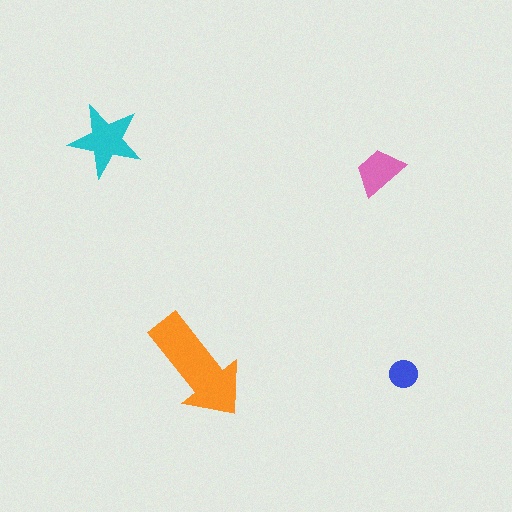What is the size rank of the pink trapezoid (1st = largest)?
3rd.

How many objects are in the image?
There are 4 objects in the image.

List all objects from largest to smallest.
The orange arrow, the cyan star, the pink trapezoid, the blue circle.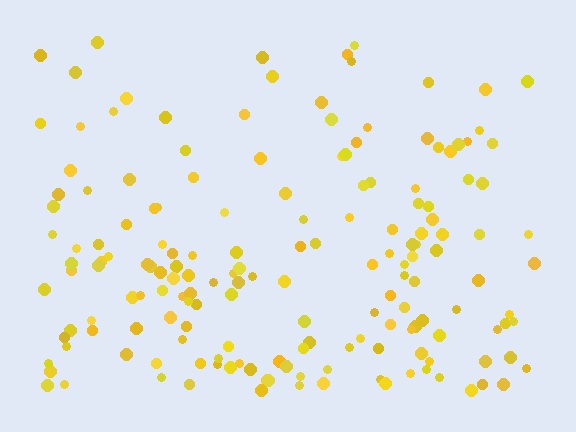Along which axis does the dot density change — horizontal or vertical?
Vertical.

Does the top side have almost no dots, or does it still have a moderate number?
Still a moderate number, just noticeably fewer than the bottom.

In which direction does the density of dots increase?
From top to bottom, with the bottom side densest.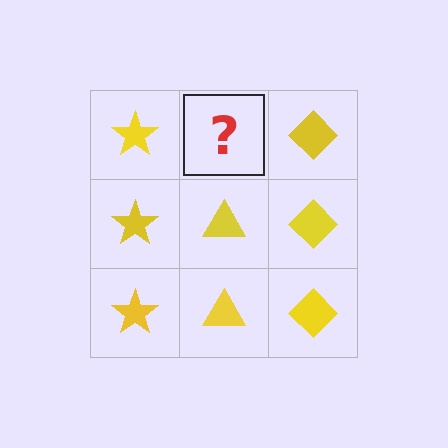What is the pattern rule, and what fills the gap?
The rule is that each column has a consistent shape. The gap should be filled with a yellow triangle.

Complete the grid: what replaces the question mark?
The question mark should be replaced with a yellow triangle.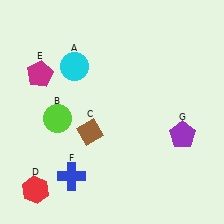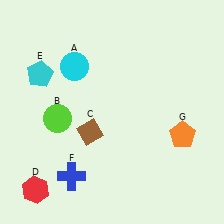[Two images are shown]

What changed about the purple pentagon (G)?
In Image 1, G is purple. In Image 2, it changed to orange.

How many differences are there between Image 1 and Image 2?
There are 2 differences between the two images.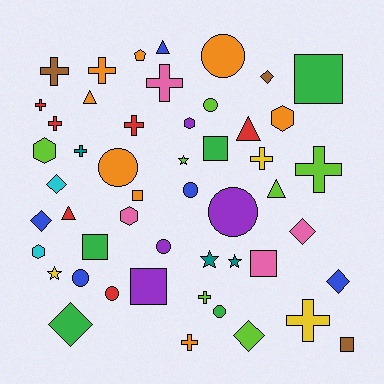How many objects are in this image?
There are 50 objects.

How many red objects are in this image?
There are 6 red objects.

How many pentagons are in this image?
There is 1 pentagon.